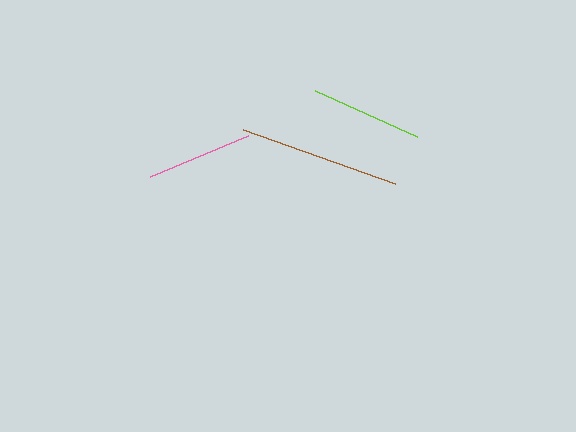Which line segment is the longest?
The brown line is the longest at approximately 162 pixels.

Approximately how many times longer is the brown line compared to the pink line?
The brown line is approximately 1.5 times the length of the pink line.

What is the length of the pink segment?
The pink segment is approximately 107 pixels long.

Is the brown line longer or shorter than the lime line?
The brown line is longer than the lime line.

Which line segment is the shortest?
The pink line is the shortest at approximately 107 pixels.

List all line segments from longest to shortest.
From longest to shortest: brown, lime, pink.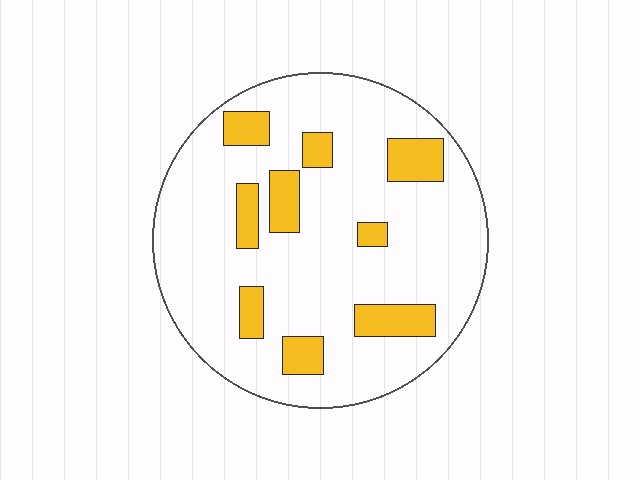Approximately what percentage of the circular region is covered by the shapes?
Approximately 15%.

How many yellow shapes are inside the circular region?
9.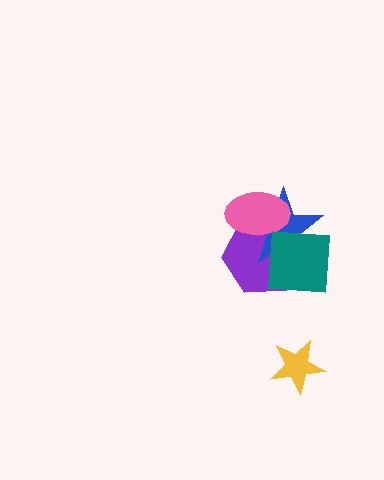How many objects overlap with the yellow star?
0 objects overlap with the yellow star.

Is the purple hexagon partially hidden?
Yes, it is partially covered by another shape.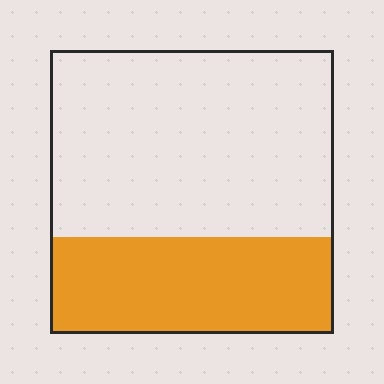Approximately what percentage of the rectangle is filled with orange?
Approximately 35%.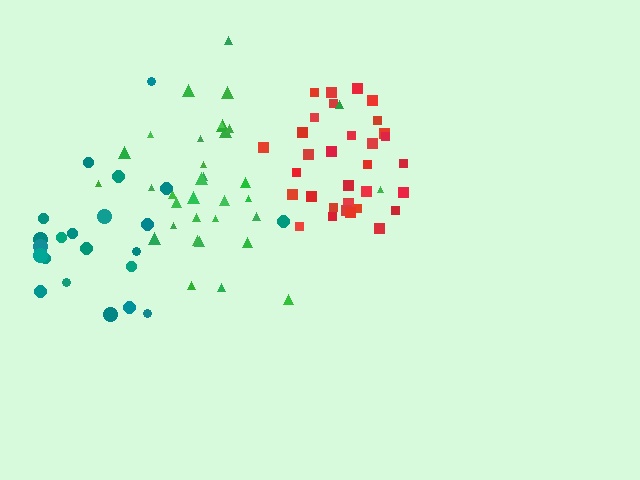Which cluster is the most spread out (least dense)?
Teal.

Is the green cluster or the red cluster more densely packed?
Red.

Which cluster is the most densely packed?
Red.